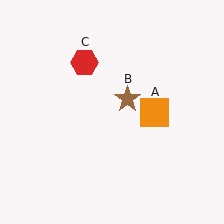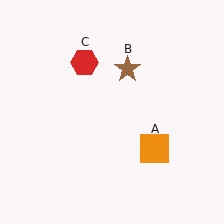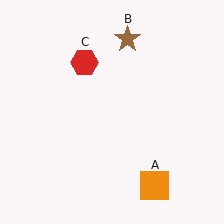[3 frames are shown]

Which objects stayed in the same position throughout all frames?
Red hexagon (object C) remained stationary.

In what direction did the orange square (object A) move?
The orange square (object A) moved down.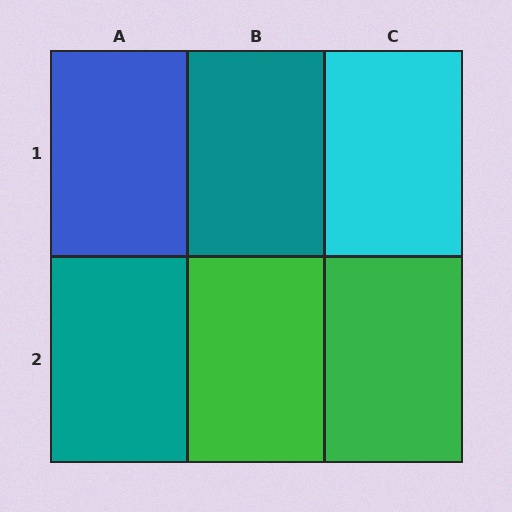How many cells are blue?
1 cell is blue.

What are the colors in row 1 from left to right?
Blue, teal, cyan.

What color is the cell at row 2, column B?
Green.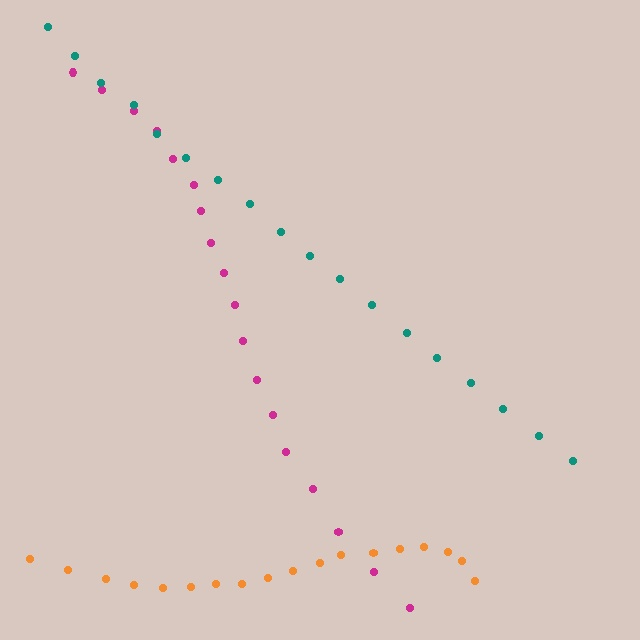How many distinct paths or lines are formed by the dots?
There are 3 distinct paths.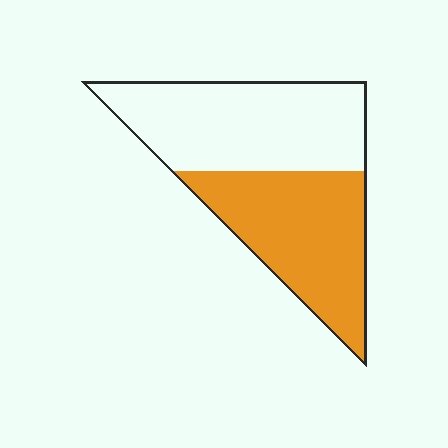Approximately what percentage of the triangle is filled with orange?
Approximately 45%.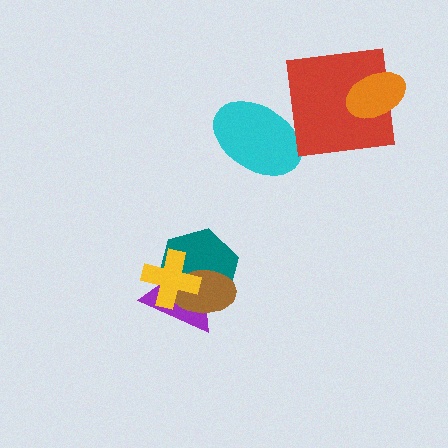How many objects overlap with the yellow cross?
3 objects overlap with the yellow cross.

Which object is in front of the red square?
The orange ellipse is in front of the red square.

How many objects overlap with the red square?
1 object overlaps with the red square.